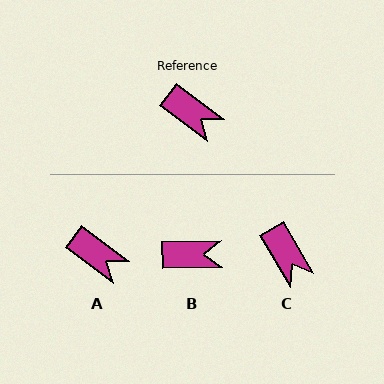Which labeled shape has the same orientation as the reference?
A.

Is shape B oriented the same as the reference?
No, it is off by about 39 degrees.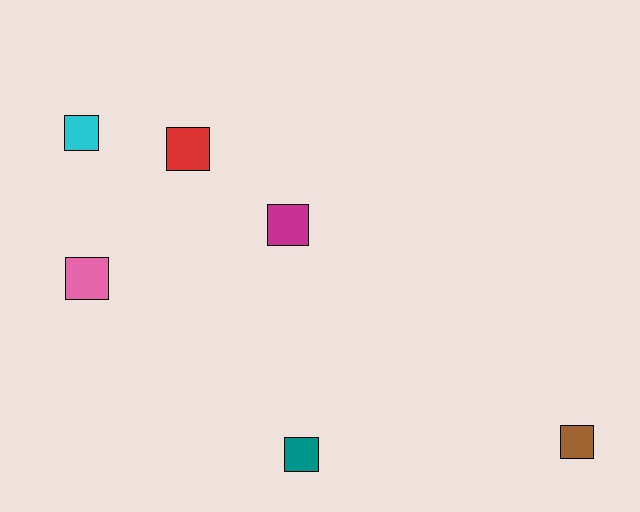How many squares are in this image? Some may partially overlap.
There are 6 squares.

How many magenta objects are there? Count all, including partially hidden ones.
There is 1 magenta object.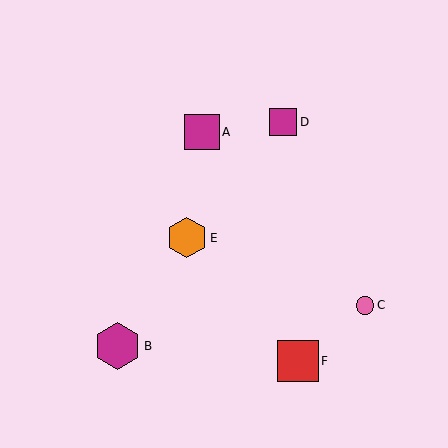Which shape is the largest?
The magenta hexagon (labeled B) is the largest.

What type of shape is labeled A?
Shape A is a magenta square.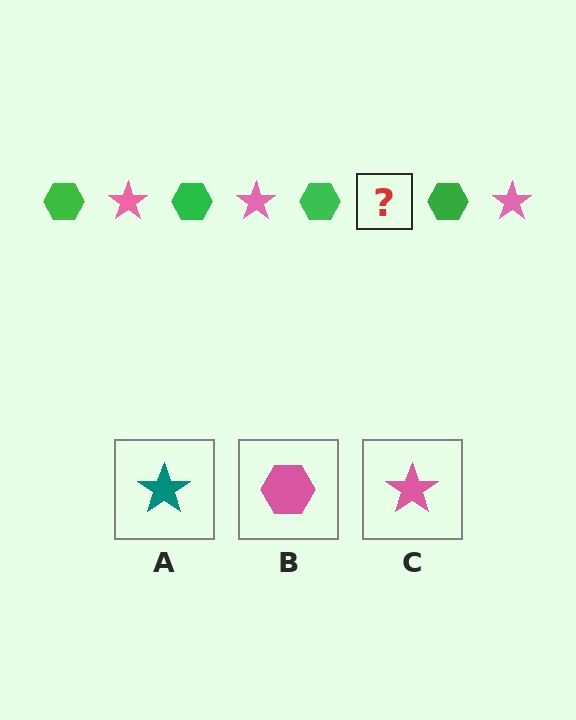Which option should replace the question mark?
Option C.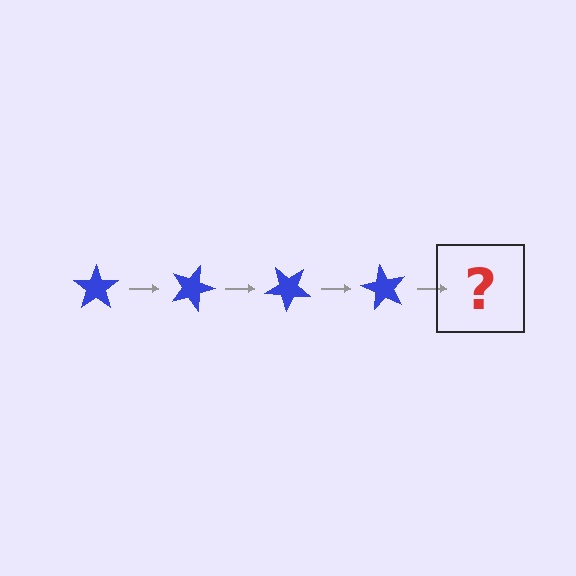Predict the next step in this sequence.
The next step is a blue star rotated 80 degrees.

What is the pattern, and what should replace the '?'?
The pattern is that the star rotates 20 degrees each step. The '?' should be a blue star rotated 80 degrees.